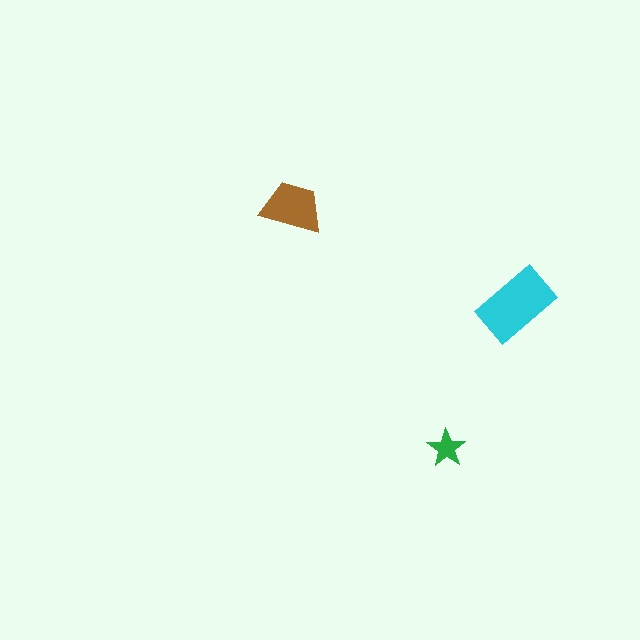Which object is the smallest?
The green star.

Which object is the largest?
The cyan rectangle.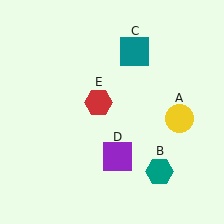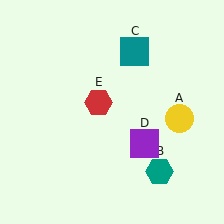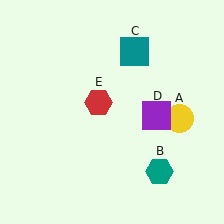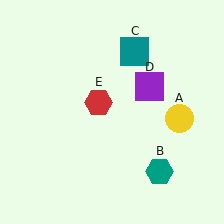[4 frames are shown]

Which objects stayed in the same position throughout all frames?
Yellow circle (object A) and teal hexagon (object B) and teal square (object C) and red hexagon (object E) remained stationary.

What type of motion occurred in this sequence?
The purple square (object D) rotated counterclockwise around the center of the scene.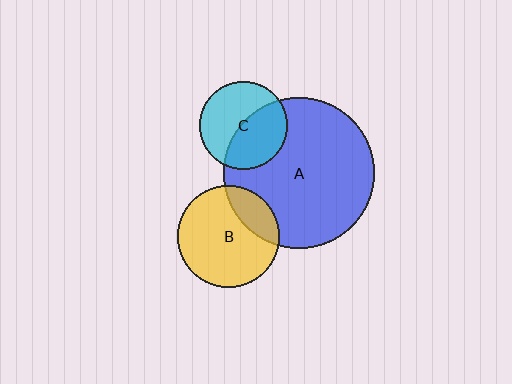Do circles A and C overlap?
Yes.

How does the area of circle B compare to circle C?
Approximately 1.4 times.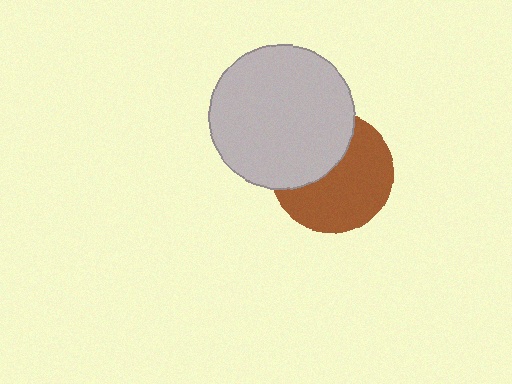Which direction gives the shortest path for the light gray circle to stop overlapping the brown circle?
Moving toward the upper-left gives the shortest separation.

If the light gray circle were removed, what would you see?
You would see the complete brown circle.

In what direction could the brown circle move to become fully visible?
The brown circle could move toward the lower-right. That would shift it out from behind the light gray circle entirely.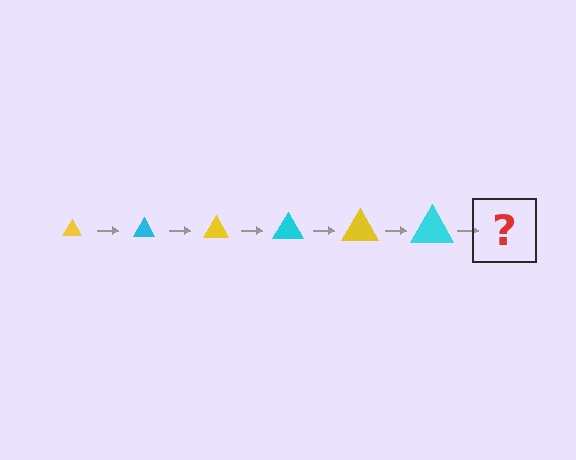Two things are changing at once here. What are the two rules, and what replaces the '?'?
The two rules are that the triangle grows larger each step and the color cycles through yellow and cyan. The '?' should be a yellow triangle, larger than the previous one.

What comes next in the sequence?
The next element should be a yellow triangle, larger than the previous one.